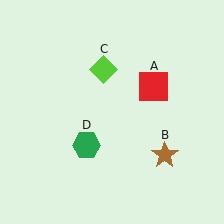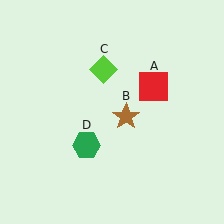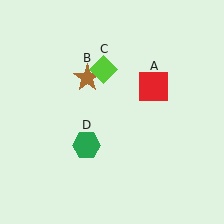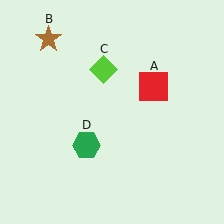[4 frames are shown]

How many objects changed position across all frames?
1 object changed position: brown star (object B).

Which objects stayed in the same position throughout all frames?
Red square (object A) and lime diamond (object C) and green hexagon (object D) remained stationary.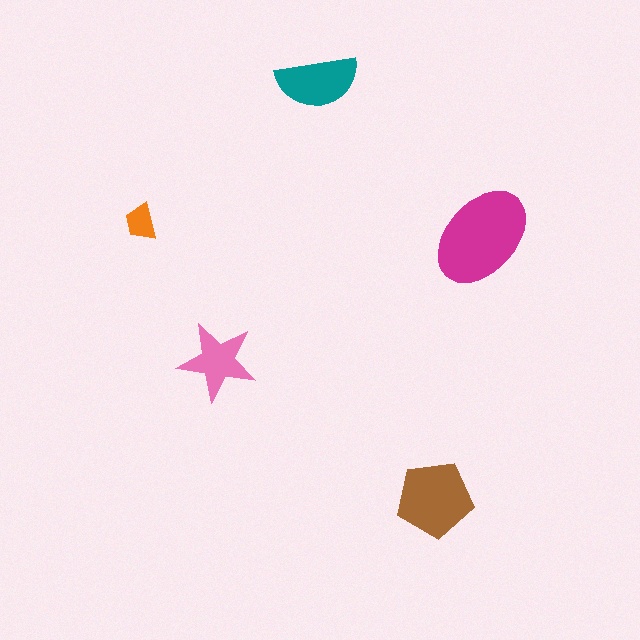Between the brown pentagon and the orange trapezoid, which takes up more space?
The brown pentagon.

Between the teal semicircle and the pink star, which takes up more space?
The teal semicircle.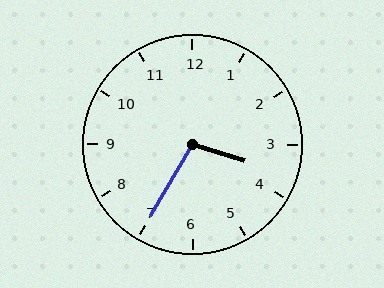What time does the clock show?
3:35.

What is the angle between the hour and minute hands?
Approximately 102 degrees.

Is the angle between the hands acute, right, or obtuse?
It is obtuse.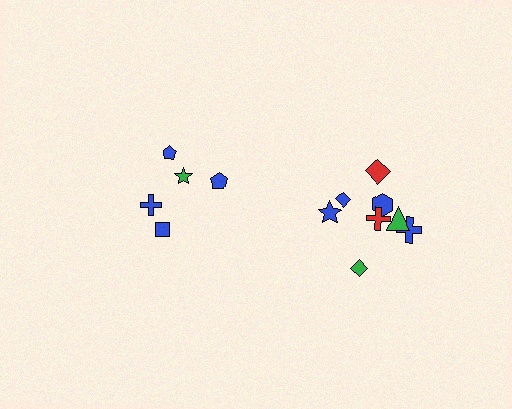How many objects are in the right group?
There are 8 objects.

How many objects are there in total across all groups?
There are 13 objects.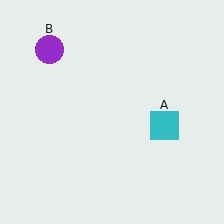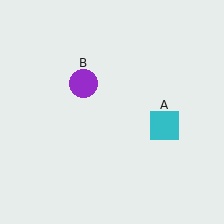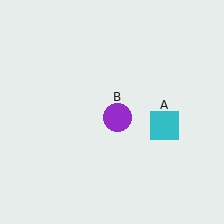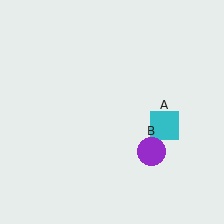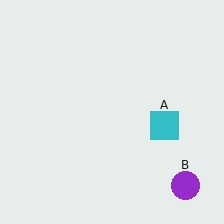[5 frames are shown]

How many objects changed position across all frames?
1 object changed position: purple circle (object B).